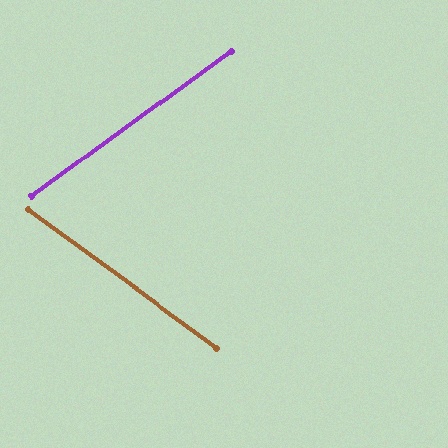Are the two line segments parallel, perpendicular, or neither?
Neither parallel nor perpendicular — they differ by about 72°.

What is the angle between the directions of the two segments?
Approximately 72 degrees.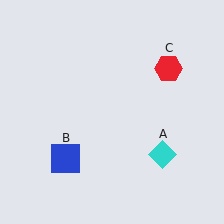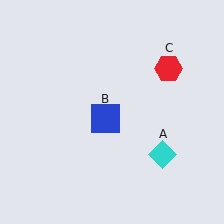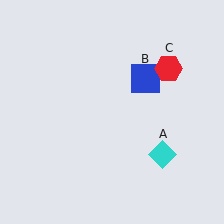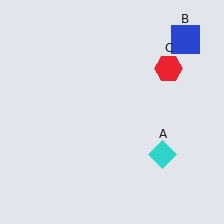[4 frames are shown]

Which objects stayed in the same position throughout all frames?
Cyan diamond (object A) and red hexagon (object C) remained stationary.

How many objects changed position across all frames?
1 object changed position: blue square (object B).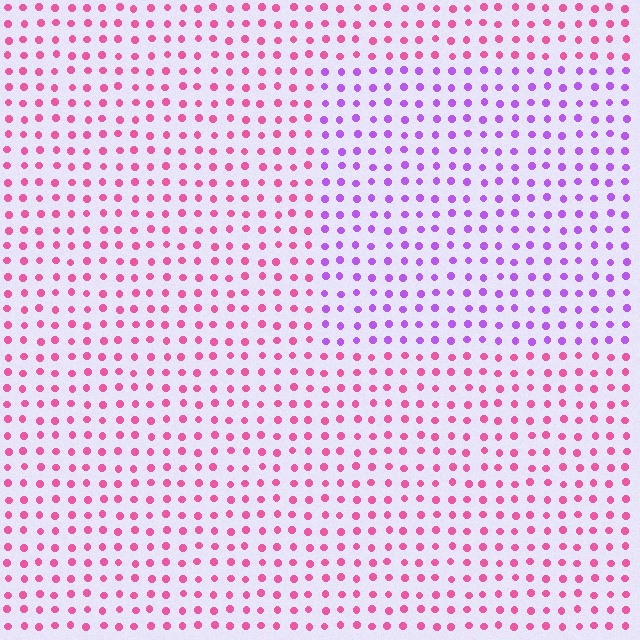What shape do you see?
I see a rectangle.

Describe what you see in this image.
The image is filled with small pink elements in a uniform arrangement. A rectangle-shaped region is visible where the elements are tinted to a slightly different hue, forming a subtle color boundary.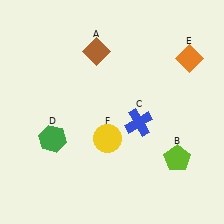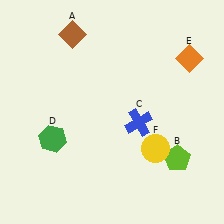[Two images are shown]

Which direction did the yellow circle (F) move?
The yellow circle (F) moved right.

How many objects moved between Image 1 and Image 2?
2 objects moved between the two images.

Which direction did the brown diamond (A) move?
The brown diamond (A) moved left.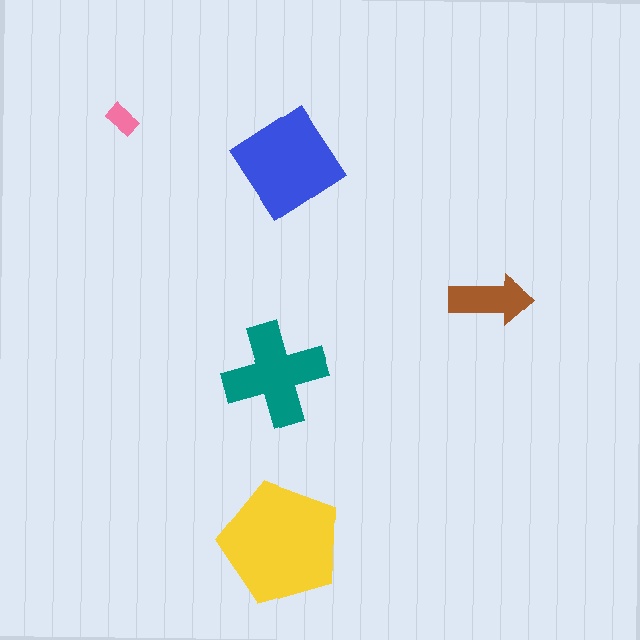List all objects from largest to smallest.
The yellow pentagon, the blue diamond, the teal cross, the brown arrow, the pink rectangle.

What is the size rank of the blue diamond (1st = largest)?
2nd.